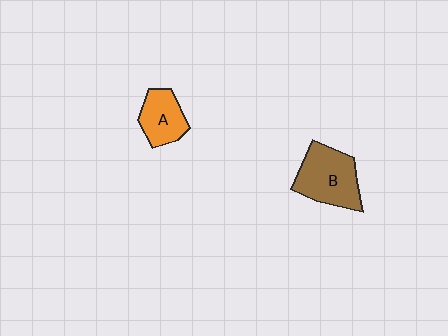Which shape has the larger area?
Shape B (brown).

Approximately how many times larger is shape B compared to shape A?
Approximately 1.6 times.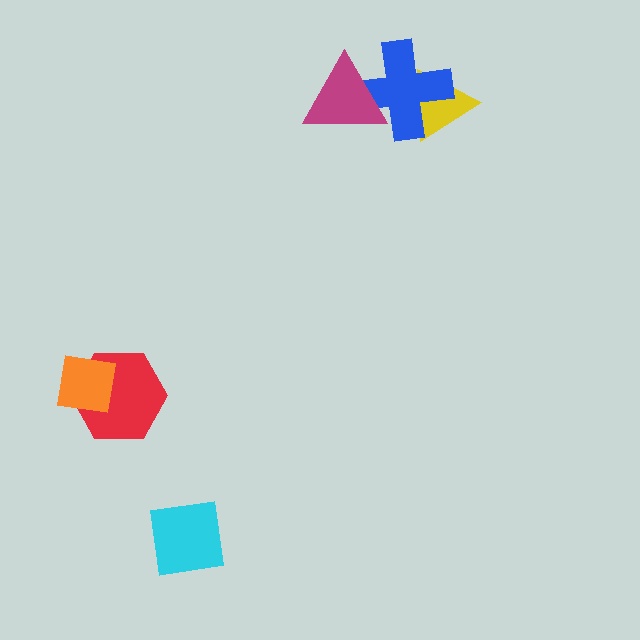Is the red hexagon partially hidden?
Yes, it is partially covered by another shape.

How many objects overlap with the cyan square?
0 objects overlap with the cyan square.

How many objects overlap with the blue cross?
2 objects overlap with the blue cross.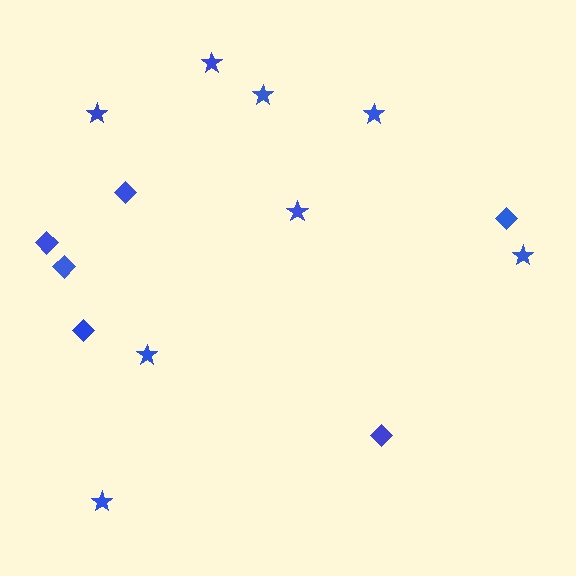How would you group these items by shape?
There are 2 groups: one group of diamonds (6) and one group of stars (8).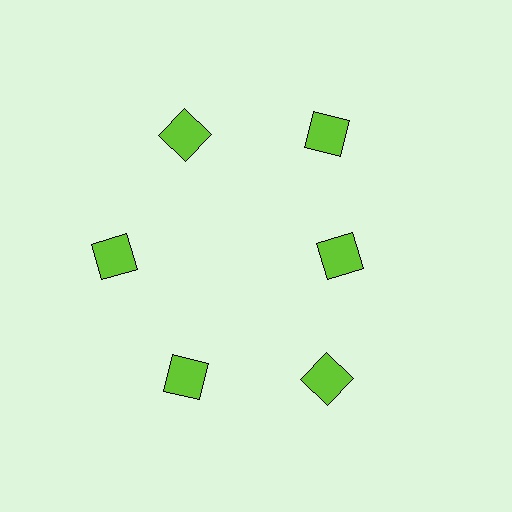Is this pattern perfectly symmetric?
No. The 6 lime squares are arranged in a ring, but one element near the 3 o'clock position is pulled inward toward the center, breaking the 6-fold rotational symmetry.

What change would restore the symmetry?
The symmetry would be restored by moving it outward, back onto the ring so that all 6 squares sit at equal angles and equal distance from the center.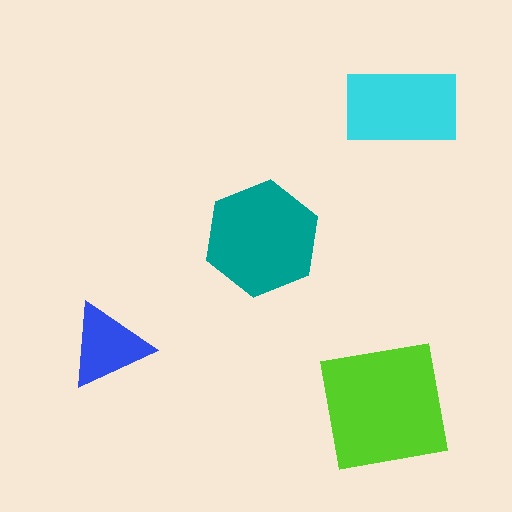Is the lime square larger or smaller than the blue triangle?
Larger.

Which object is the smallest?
The blue triangle.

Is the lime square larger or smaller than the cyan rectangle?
Larger.